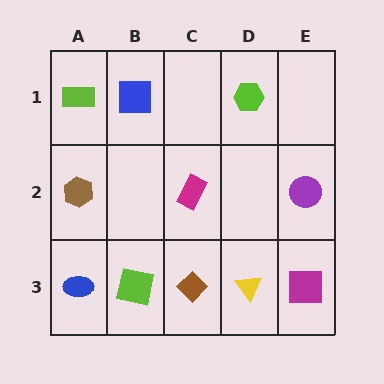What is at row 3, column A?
A blue ellipse.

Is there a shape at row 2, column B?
No, that cell is empty.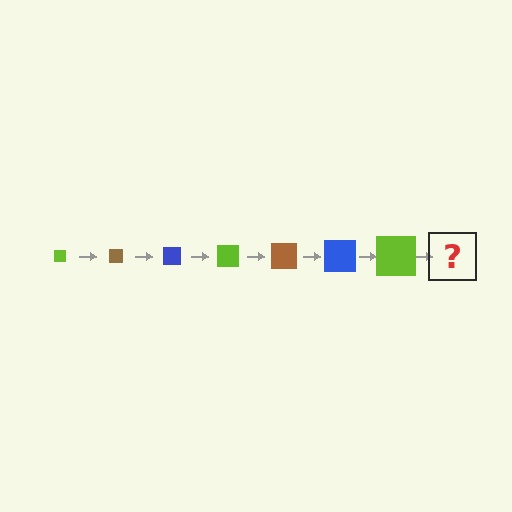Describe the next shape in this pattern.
It should be a brown square, larger than the previous one.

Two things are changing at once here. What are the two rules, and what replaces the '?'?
The two rules are that the square grows larger each step and the color cycles through lime, brown, and blue. The '?' should be a brown square, larger than the previous one.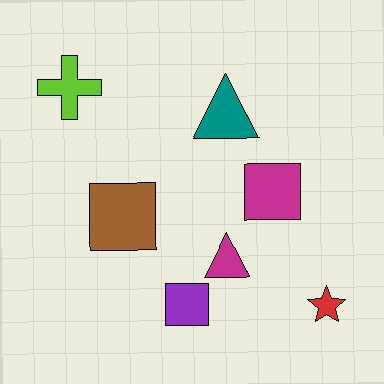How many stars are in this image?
There is 1 star.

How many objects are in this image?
There are 7 objects.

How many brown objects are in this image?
There is 1 brown object.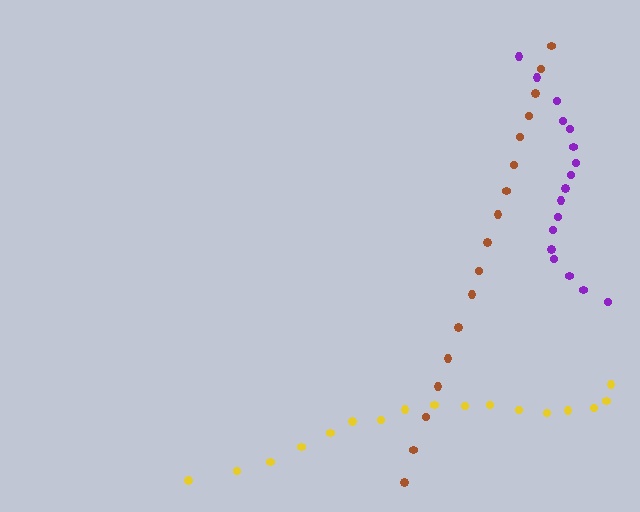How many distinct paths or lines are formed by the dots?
There are 3 distinct paths.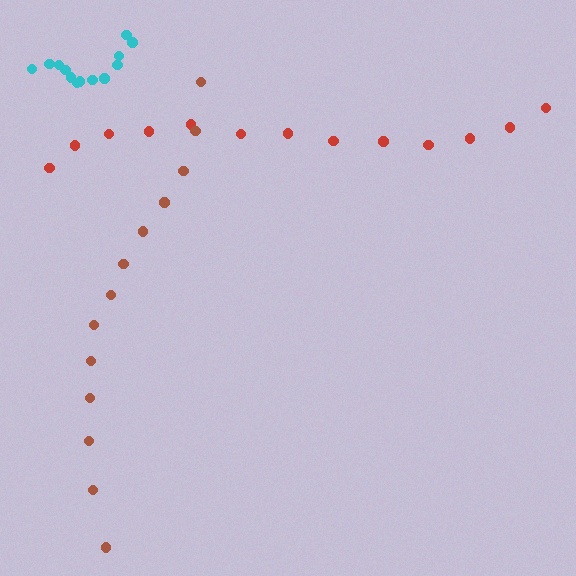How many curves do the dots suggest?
There are 3 distinct paths.